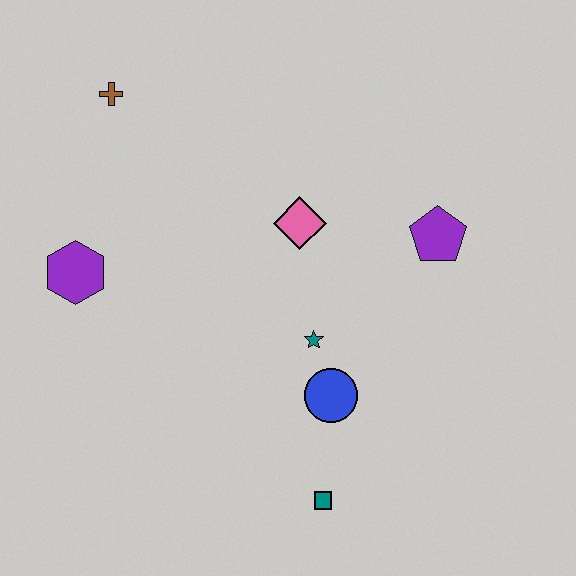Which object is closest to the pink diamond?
The teal star is closest to the pink diamond.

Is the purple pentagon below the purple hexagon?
No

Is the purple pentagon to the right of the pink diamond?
Yes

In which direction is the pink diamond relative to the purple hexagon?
The pink diamond is to the right of the purple hexagon.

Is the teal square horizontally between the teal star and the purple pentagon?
Yes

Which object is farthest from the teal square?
The brown cross is farthest from the teal square.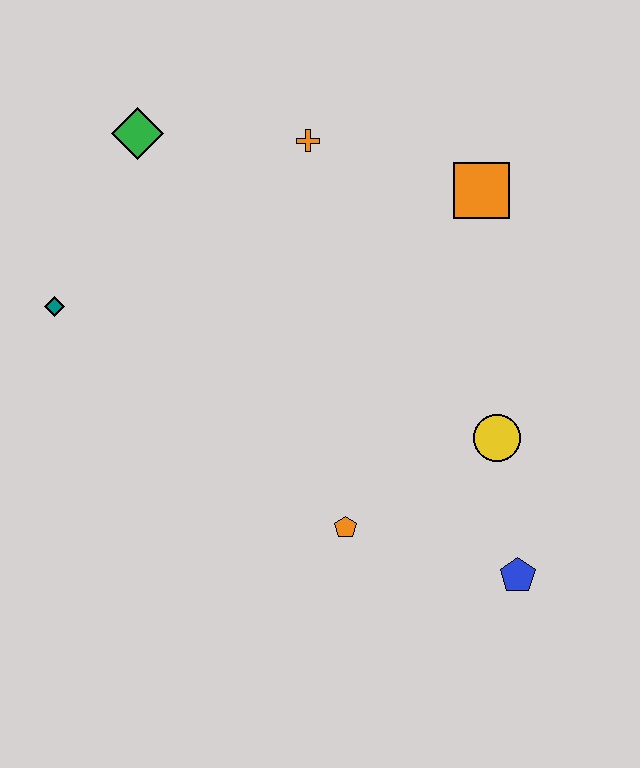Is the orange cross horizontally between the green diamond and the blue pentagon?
Yes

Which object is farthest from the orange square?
The teal diamond is farthest from the orange square.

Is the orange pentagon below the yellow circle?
Yes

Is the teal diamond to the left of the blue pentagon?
Yes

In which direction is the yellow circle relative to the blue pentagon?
The yellow circle is above the blue pentagon.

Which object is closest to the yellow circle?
The blue pentagon is closest to the yellow circle.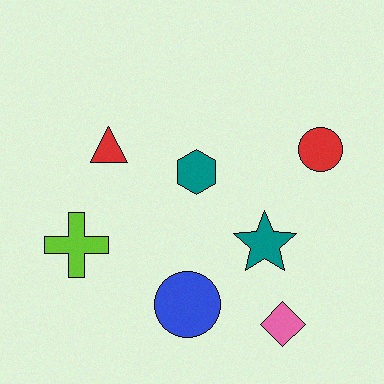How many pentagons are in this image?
There are no pentagons.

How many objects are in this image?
There are 7 objects.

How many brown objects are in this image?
There are no brown objects.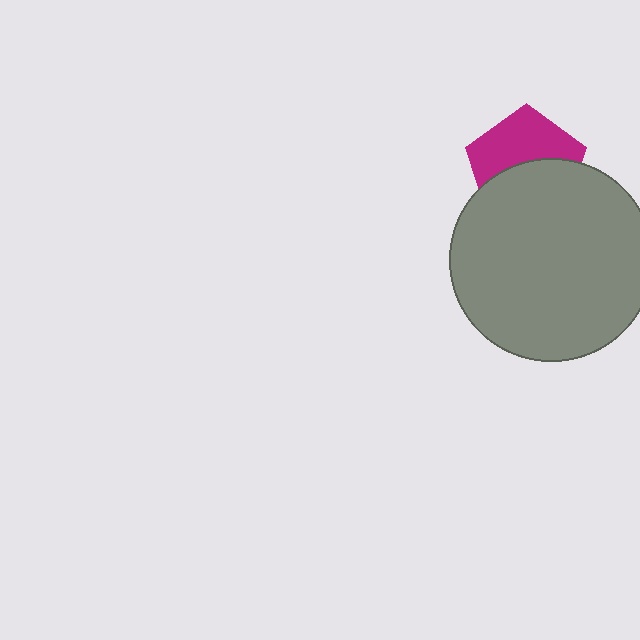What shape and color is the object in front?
The object in front is a gray circle.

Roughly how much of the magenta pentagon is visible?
About half of it is visible (roughly 49%).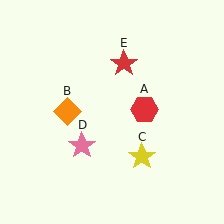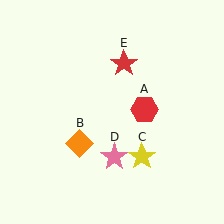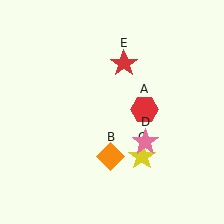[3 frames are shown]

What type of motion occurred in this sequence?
The orange diamond (object B), pink star (object D) rotated counterclockwise around the center of the scene.